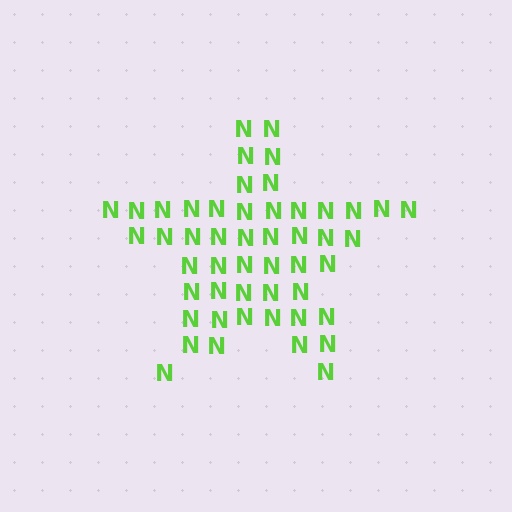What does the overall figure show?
The overall figure shows a star.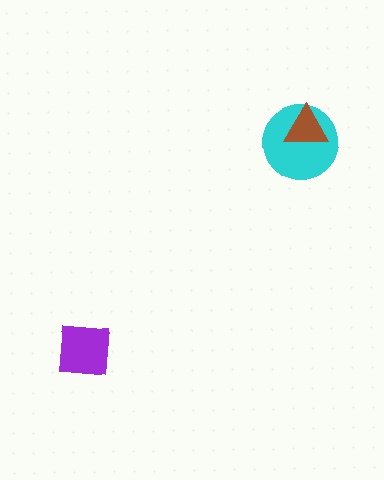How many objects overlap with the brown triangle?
1 object overlaps with the brown triangle.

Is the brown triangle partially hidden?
No, no other shape covers it.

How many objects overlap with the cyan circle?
1 object overlaps with the cyan circle.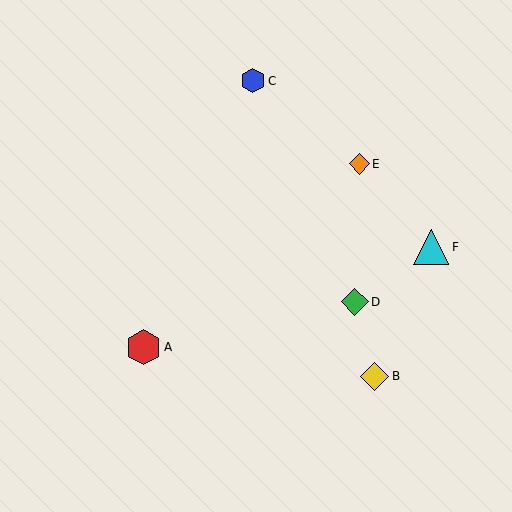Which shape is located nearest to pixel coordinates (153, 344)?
The red hexagon (labeled A) at (143, 347) is nearest to that location.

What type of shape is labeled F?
Shape F is a cyan triangle.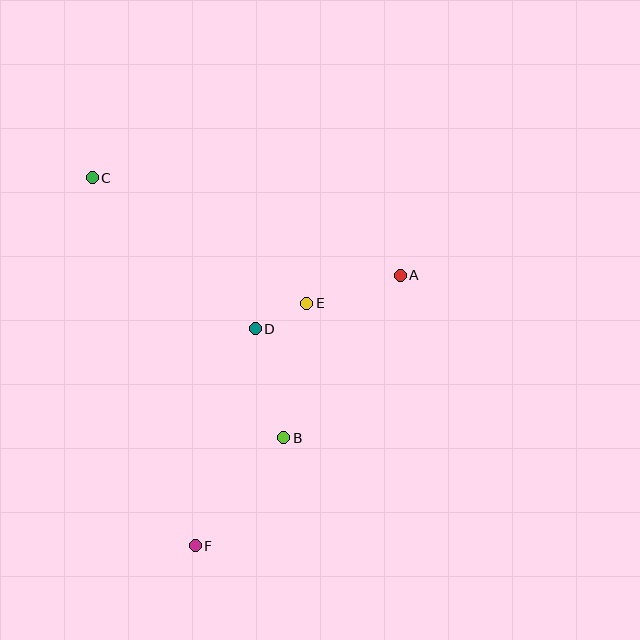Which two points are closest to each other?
Points D and E are closest to each other.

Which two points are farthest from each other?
Points C and F are farthest from each other.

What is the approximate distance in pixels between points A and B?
The distance between A and B is approximately 200 pixels.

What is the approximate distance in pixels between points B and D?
The distance between B and D is approximately 113 pixels.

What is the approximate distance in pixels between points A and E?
The distance between A and E is approximately 98 pixels.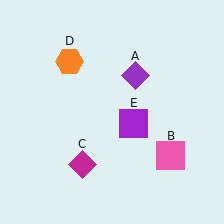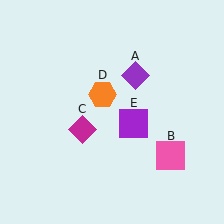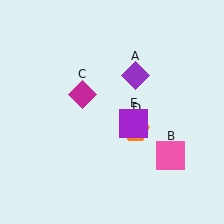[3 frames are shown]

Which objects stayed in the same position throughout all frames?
Purple diamond (object A) and pink square (object B) and purple square (object E) remained stationary.